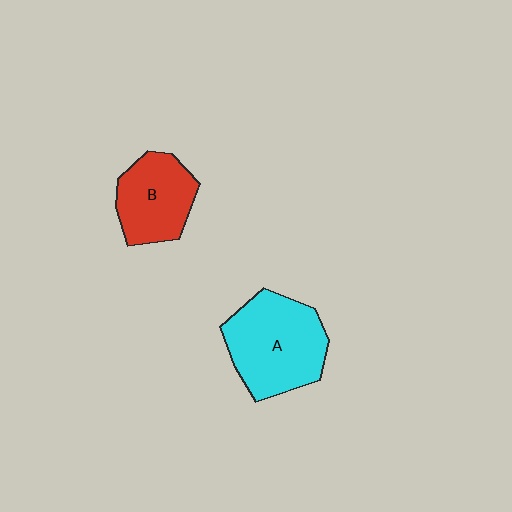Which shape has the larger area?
Shape A (cyan).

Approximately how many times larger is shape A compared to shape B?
Approximately 1.4 times.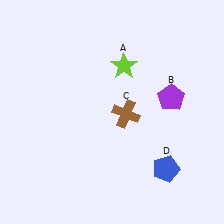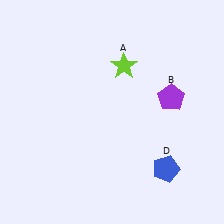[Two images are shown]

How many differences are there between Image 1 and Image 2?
There is 1 difference between the two images.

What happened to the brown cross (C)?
The brown cross (C) was removed in Image 2. It was in the bottom-right area of Image 1.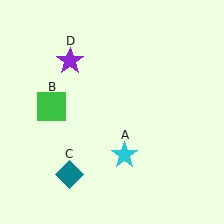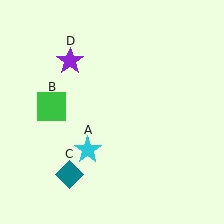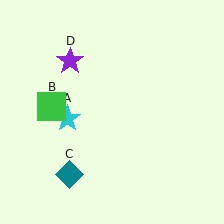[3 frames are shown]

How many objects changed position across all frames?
1 object changed position: cyan star (object A).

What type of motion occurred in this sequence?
The cyan star (object A) rotated clockwise around the center of the scene.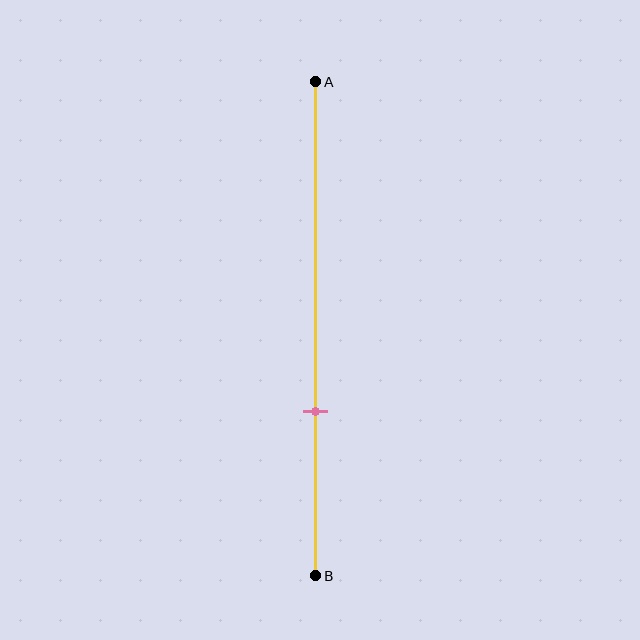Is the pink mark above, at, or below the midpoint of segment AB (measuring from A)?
The pink mark is below the midpoint of segment AB.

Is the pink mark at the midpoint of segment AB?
No, the mark is at about 65% from A, not at the 50% midpoint.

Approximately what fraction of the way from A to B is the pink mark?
The pink mark is approximately 65% of the way from A to B.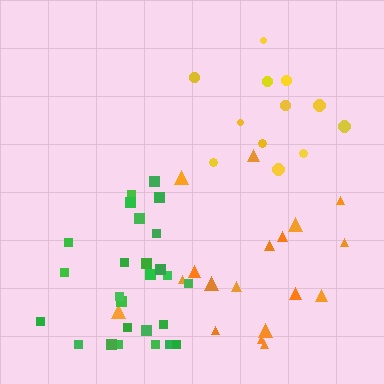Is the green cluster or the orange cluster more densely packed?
Green.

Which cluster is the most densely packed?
Green.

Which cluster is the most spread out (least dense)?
Yellow.